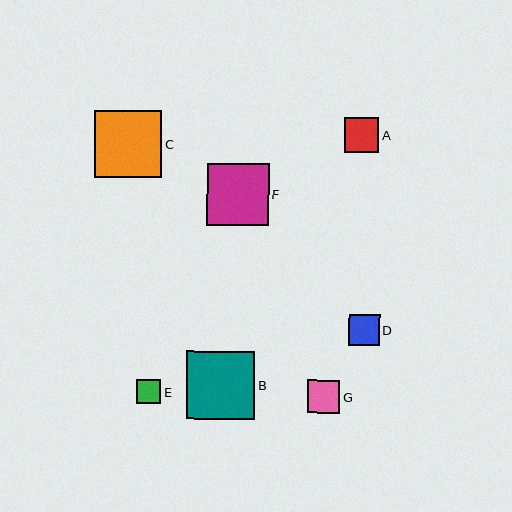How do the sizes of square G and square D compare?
Square G and square D are approximately the same size.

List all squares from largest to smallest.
From largest to smallest: B, C, F, A, G, D, E.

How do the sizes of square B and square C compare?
Square B and square C are approximately the same size.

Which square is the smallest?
Square E is the smallest with a size of approximately 24 pixels.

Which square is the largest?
Square B is the largest with a size of approximately 69 pixels.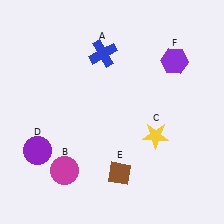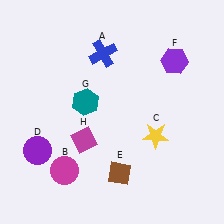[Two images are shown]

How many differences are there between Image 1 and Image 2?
There are 2 differences between the two images.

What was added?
A teal hexagon (G), a magenta diamond (H) were added in Image 2.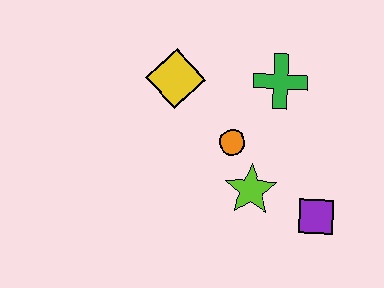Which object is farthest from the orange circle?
The purple square is farthest from the orange circle.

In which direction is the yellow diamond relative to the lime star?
The yellow diamond is above the lime star.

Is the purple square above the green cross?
No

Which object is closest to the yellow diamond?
The orange circle is closest to the yellow diamond.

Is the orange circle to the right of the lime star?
No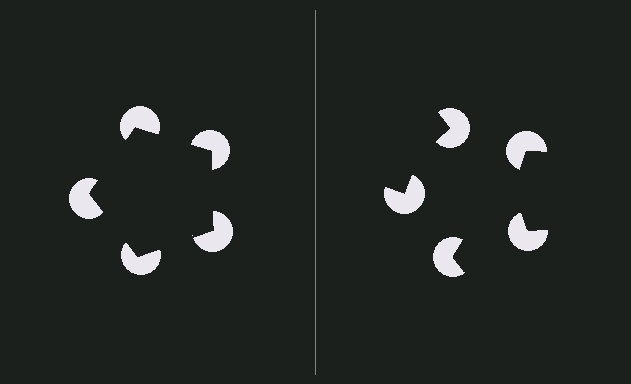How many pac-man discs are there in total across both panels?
10 — 5 on each side.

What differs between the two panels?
The pac-man discs are positioned identically on both sides; only the wedge orientations differ. On the left they align to a pentagon; on the right they are misaligned.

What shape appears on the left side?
An illusory pentagon.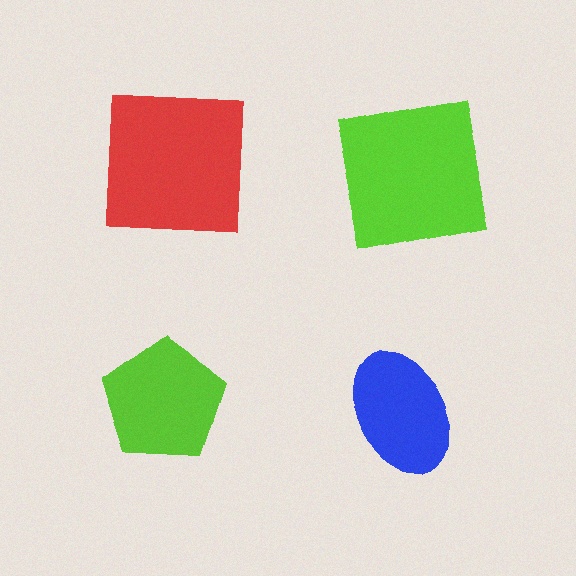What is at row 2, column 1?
A lime pentagon.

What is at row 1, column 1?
A red square.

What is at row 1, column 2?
A lime square.